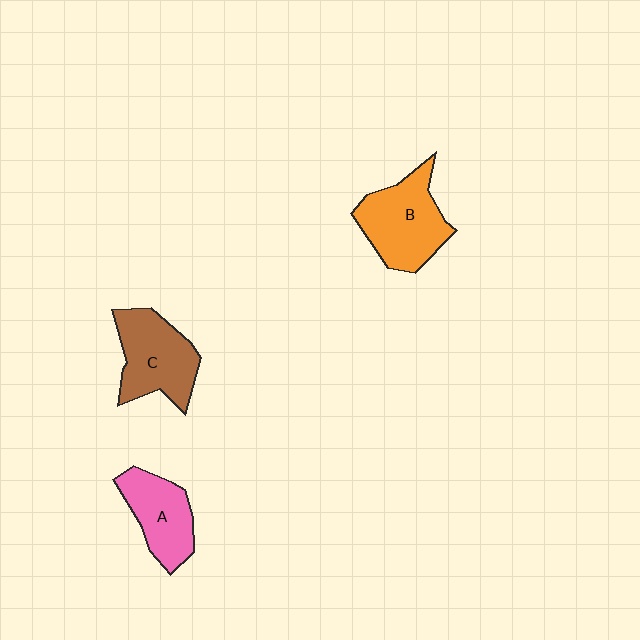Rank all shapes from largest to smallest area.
From largest to smallest: B (orange), C (brown), A (pink).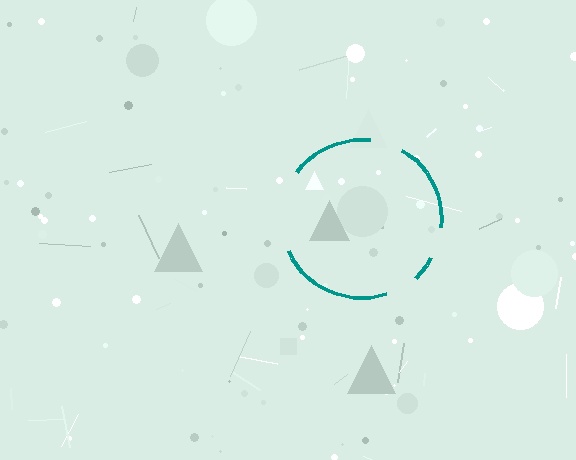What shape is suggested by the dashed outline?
The dashed outline suggests a circle.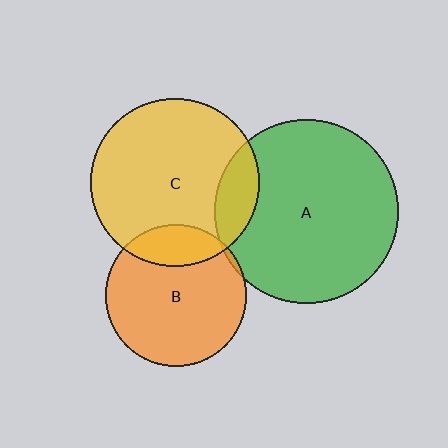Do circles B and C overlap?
Yes.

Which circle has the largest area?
Circle A (green).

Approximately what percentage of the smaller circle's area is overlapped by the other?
Approximately 20%.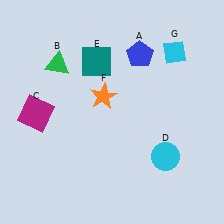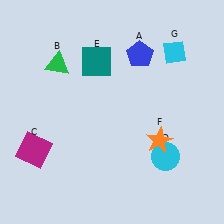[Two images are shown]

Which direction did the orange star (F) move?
The orange star (F) moved right.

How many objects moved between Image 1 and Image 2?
2 objects moved between the two images.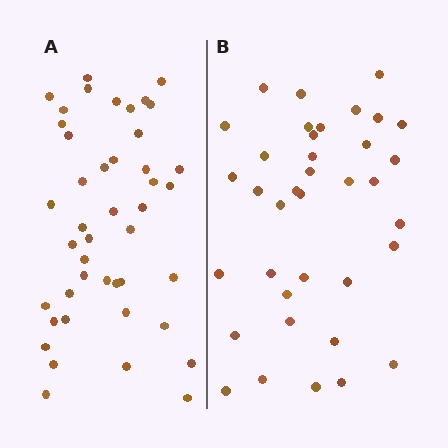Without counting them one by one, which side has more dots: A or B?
Region A (the left region) has more dots.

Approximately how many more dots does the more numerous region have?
Region A has roughly 8 or so more dots than region B.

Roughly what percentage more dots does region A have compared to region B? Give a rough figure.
About 20% more.